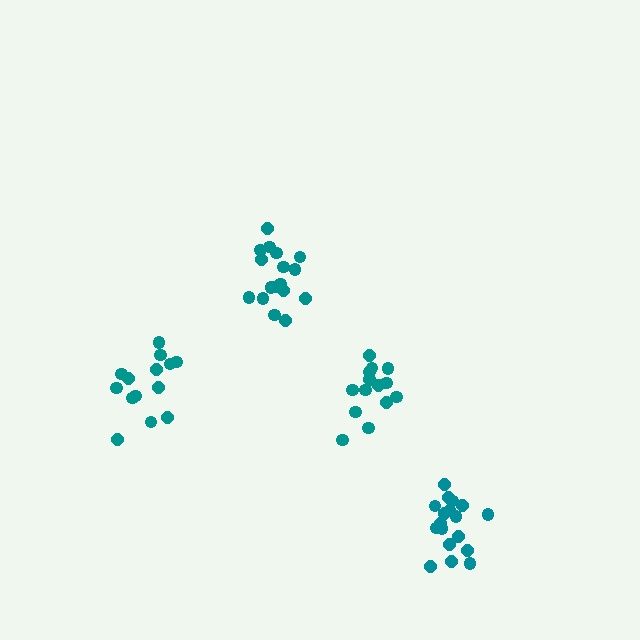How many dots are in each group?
Group 1: 18 dots, Group 2: 14 dots, Group 3: 14 dots, Group 4: 17 dots (63 total).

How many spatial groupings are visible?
There are 4 spatial groupings.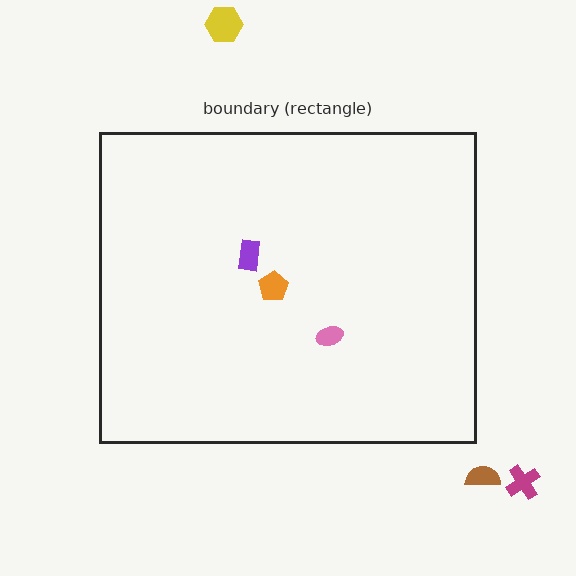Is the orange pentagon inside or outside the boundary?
Inside.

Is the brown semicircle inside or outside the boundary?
Outside.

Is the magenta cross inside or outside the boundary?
Outside.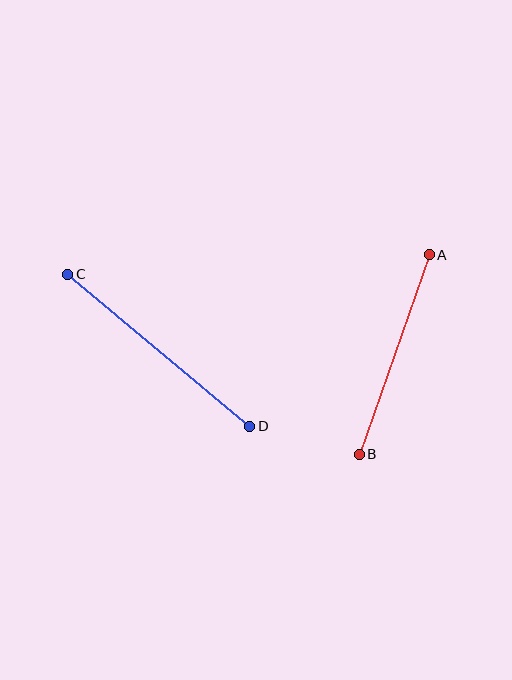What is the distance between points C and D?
The distance is approximately 237 pixels.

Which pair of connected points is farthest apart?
Points C and D are farthest apart.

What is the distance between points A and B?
The distance is approximately 211 pixels.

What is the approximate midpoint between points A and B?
The midpoint is at approximately (394, 354) pixels.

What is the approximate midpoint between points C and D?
The midpoint is at approximately (159, 350) pixels.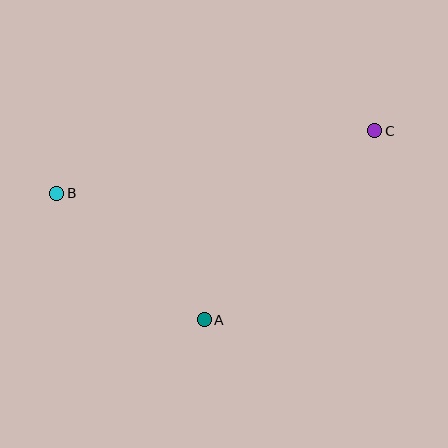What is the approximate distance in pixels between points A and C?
The distance between A and C is approximately 255 pixels.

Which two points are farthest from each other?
Points B and C are farthest from each other.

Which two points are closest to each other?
Points A and B are closest to each other.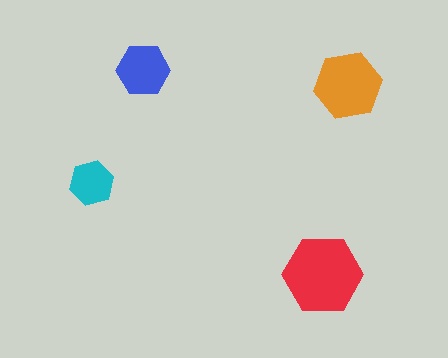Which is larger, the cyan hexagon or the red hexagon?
The red one.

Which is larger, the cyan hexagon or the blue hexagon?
The blue one.